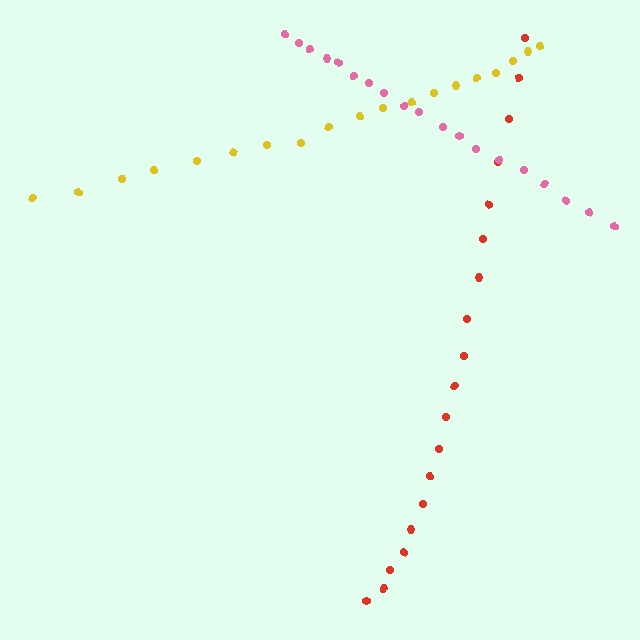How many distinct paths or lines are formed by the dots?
There are 3 distinct paths.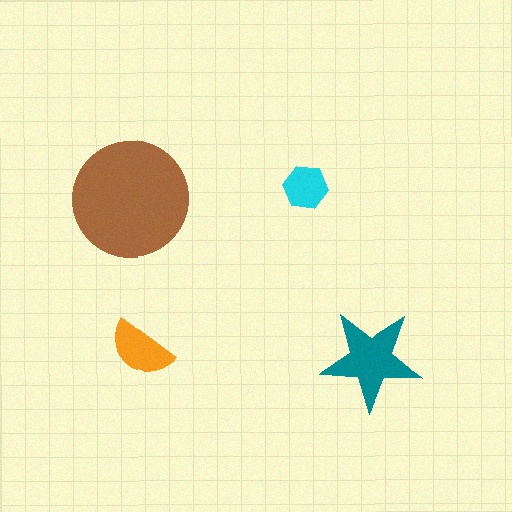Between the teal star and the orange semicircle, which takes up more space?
The teal star.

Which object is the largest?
The brown circle.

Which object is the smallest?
The cyan hexagon.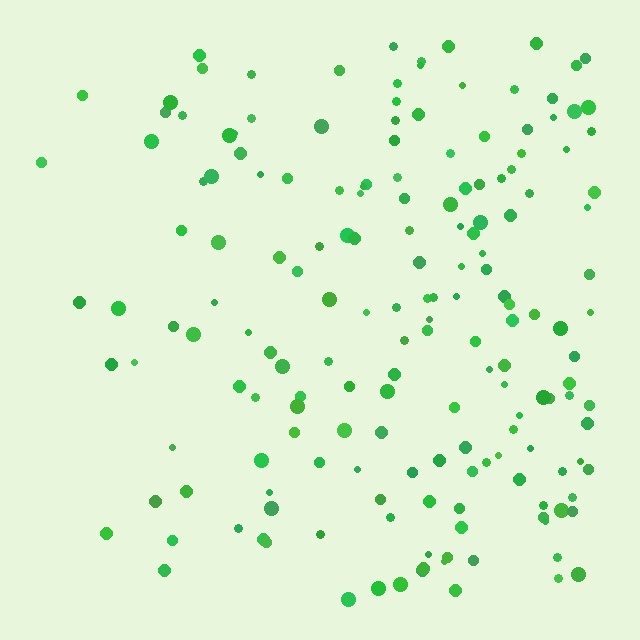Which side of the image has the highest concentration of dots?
The right.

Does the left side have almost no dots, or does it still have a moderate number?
Still a moderate number, just noticeably fewer than the right.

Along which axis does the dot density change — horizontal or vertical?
Horizontal.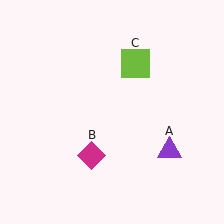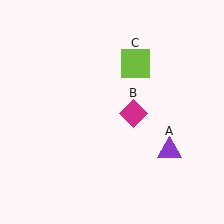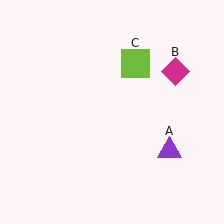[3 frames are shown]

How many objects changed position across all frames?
1 object changed position: magenta diamond (object B).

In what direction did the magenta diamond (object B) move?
The magenta diamond (object B) moved up and to the right.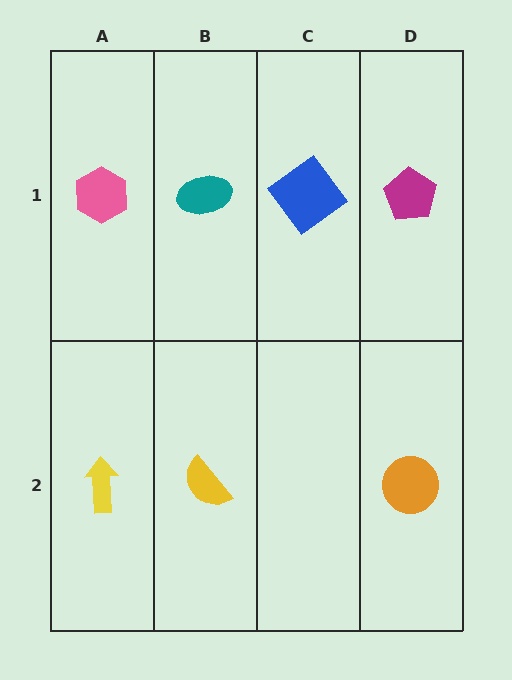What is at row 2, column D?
An orange circle.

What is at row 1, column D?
A magenta pentagon.